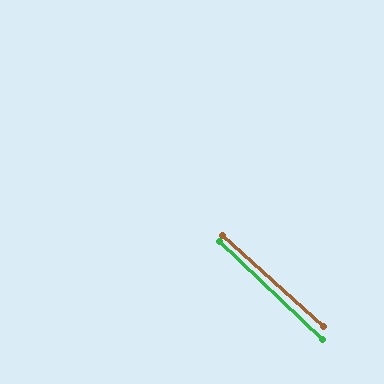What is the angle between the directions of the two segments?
Approximately 1 degree.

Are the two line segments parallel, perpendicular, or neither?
Parallel — their directions differ by only 1.3°.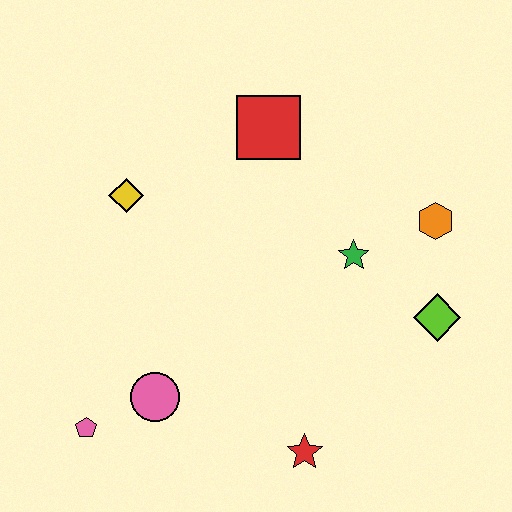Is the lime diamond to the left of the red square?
No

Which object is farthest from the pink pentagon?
The orange hexagon is farthest from the pink pentagon.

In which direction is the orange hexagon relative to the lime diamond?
The orange hexagon is above the lime diamond.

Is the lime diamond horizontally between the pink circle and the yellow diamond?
No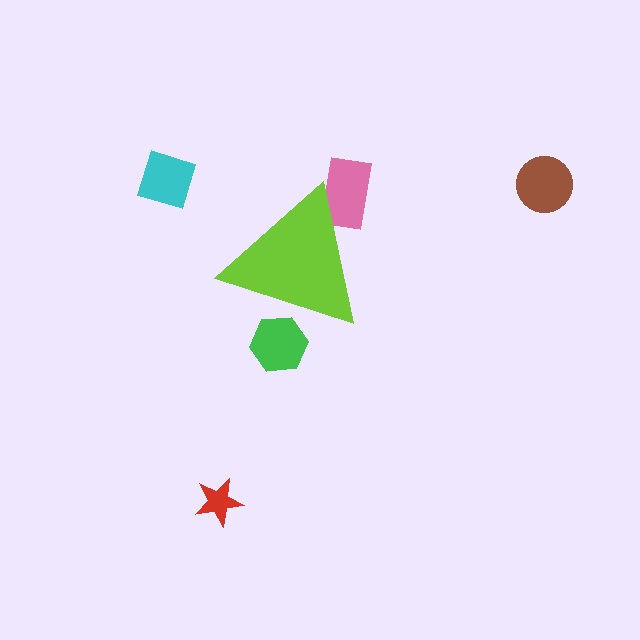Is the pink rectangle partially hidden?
Yes, the pink rectangle is partially hidden behind the lime triangle.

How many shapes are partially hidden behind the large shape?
2 shapes are partially hidden.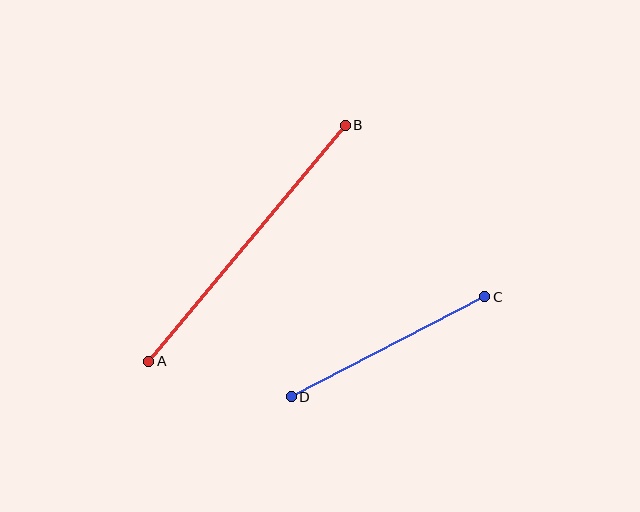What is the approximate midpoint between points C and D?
The midpoint is at approximately (388, 347) pixels.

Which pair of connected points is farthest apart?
Points A and B are farthest apart.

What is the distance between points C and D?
The distance is approximately 218 pixels.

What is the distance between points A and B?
The distance is approximately 307 pixels.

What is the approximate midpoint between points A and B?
The midpoint is at approximately (247, 243) pixels.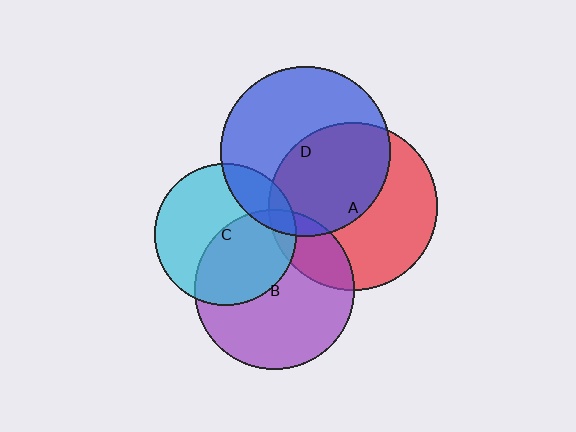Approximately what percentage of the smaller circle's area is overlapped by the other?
Approximately 10%.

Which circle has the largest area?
Circle D (blue).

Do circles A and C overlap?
Yes.